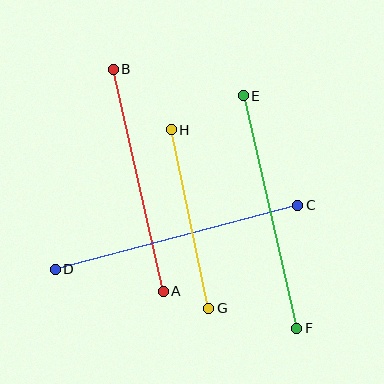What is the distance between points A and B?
The distance is approximately 228 pixels.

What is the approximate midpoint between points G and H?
The midpoint is at approximately (190, 219) pixels.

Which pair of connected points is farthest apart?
Points C and D are farthest apart.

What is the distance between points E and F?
The distance is approximately 239 pixels.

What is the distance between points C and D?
The distance is approximately 251 pixels.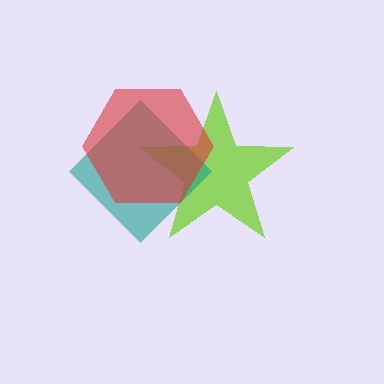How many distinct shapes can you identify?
There are 3 distinct shapes: a lime star, a teal diamond, a red hexagon.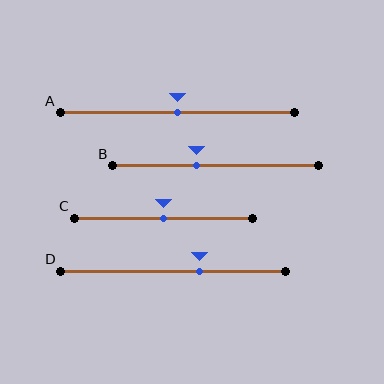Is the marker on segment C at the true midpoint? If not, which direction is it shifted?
Yes, the marker on segment C is at the true midpoint.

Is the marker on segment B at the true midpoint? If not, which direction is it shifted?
No, the marker on segment B is shifted to the left by about 9% of the segment length.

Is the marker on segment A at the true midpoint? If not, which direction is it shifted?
Yes, the marker on segment A is at the true midpoint.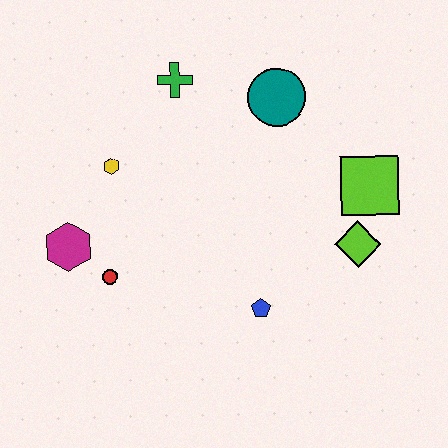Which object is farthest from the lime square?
The magenta hexagon is farthest from the lime square.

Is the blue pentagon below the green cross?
Yes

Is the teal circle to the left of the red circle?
No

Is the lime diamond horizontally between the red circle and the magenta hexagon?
No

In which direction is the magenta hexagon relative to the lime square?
The magenta hexagon is to the left of the lime square.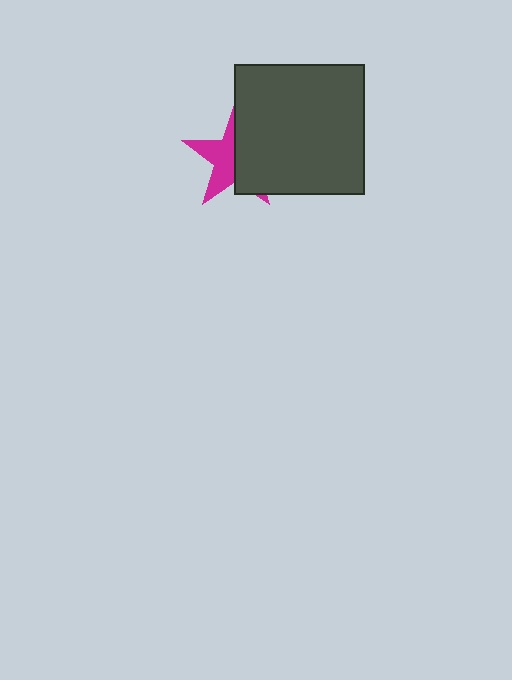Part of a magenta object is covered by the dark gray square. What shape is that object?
It is a star.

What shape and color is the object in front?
The object in front is a dark gray square.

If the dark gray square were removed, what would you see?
You would see the complete magenta star.